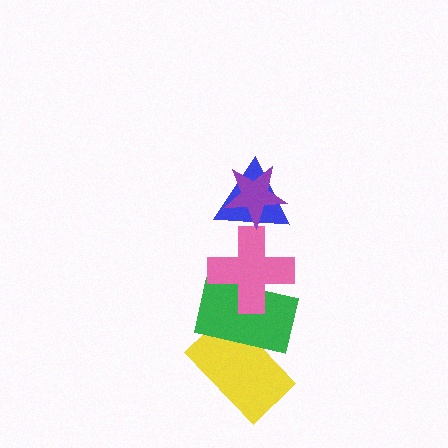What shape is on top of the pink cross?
The blue triangle is on top of the pink cross.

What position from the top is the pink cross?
The pink cross is 3rd from the top.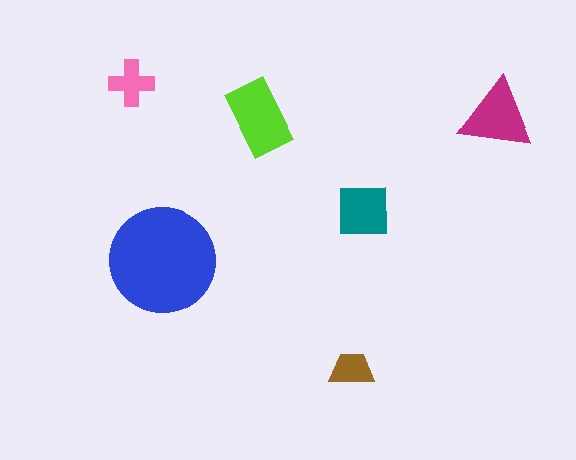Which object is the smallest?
The brown trapezoid.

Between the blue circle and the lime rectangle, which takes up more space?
The blue circle.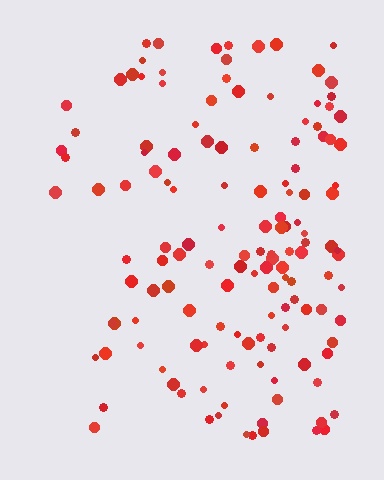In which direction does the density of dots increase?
From left to right, with the right side densest.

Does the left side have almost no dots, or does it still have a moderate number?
Still a moderate number, just noticeably fewer than the right.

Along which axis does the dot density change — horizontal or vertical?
Horizontal.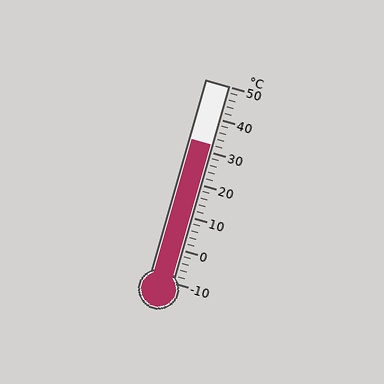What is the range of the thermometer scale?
The thermometer scale ranges from -10°C to 50°C.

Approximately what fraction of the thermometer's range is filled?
The thermometer is filled to approximately 70% of its range.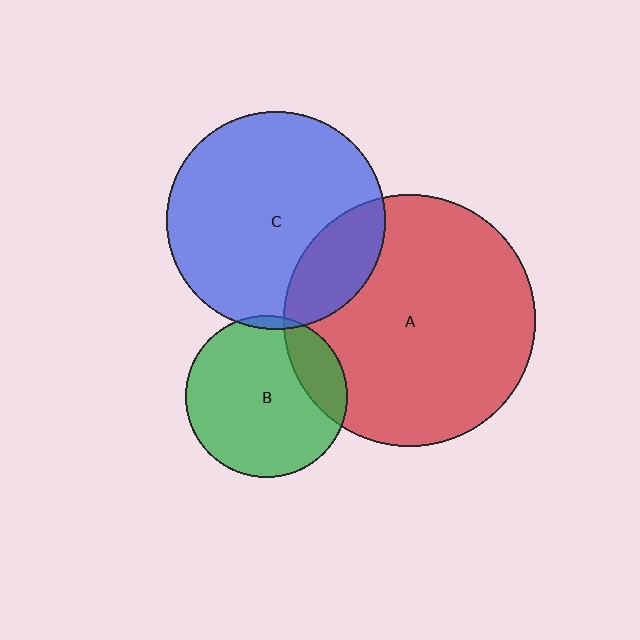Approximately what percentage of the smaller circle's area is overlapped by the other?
Approximately 20%.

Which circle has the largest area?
Circle A (red).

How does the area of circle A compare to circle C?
Approximately 1.3 times.